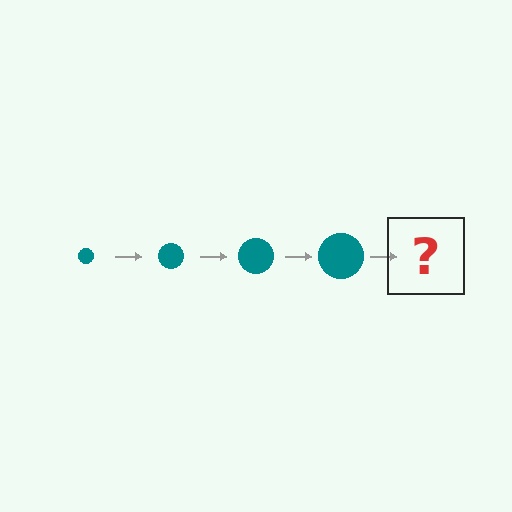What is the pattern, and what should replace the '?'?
The pattern is that the circle gets progressively larger each step. The '?' should be a teal circle, larger than the previous one.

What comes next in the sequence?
The next element should be a teal circle, larger than the previous one.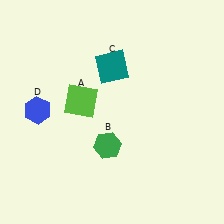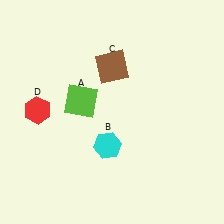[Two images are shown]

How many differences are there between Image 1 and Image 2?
There are 3 differences between the two images.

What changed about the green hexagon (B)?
In Image 1, B is green. In Image 2, it changed to cyan.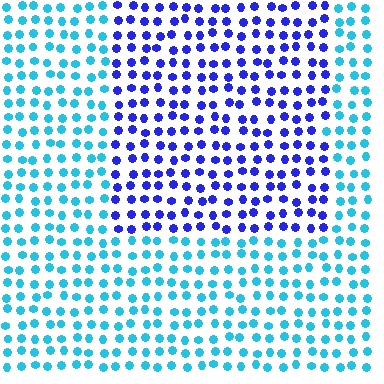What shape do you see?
I see a rectangle.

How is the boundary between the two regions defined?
The boundary is defined purely by a slight shift in hue (about 50 degrees). Spacing, size, and orientation are identical on both sides.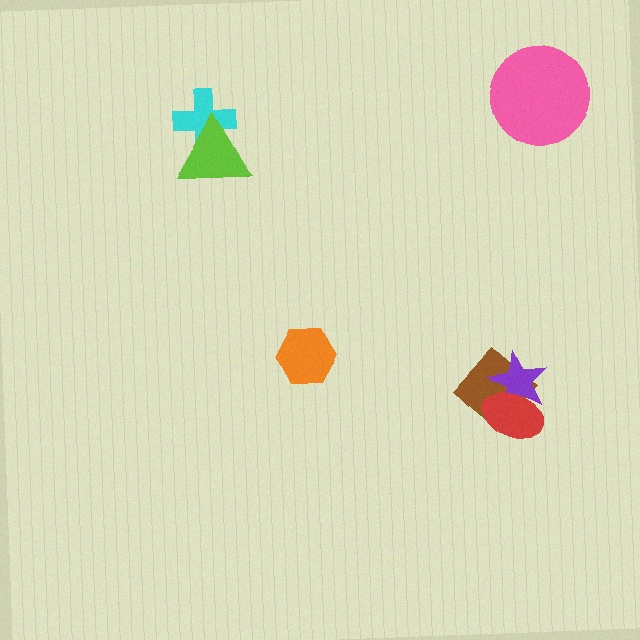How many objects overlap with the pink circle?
0 objects overlap with the pink circle.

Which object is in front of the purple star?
The red ellipse is in front of the purple star.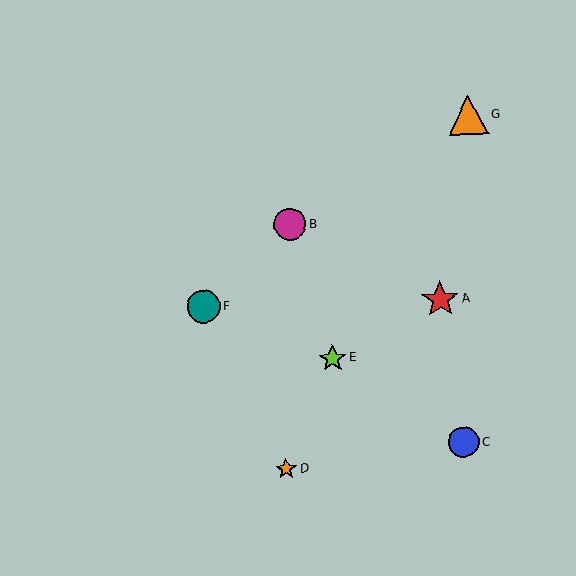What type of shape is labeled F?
Shape F is a teal circle.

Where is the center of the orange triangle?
The center of the orange triangle is at (468, 115).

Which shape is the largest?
The orange triangle (labeled G) is the largest.